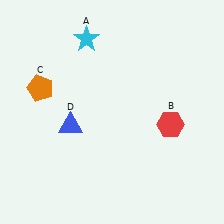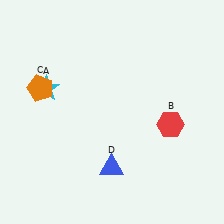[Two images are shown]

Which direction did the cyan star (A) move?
The cyan star (A) moved down.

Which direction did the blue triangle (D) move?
The blue triangle (D) moved down.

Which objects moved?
The objects that moved are: the cyan star (A), the blue triangle (D).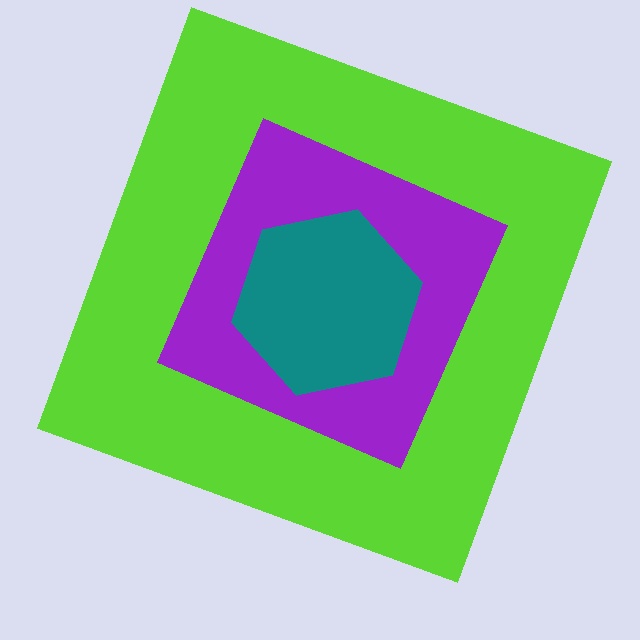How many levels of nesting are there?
3.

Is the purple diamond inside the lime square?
Yes.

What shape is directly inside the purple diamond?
The teal hexagon.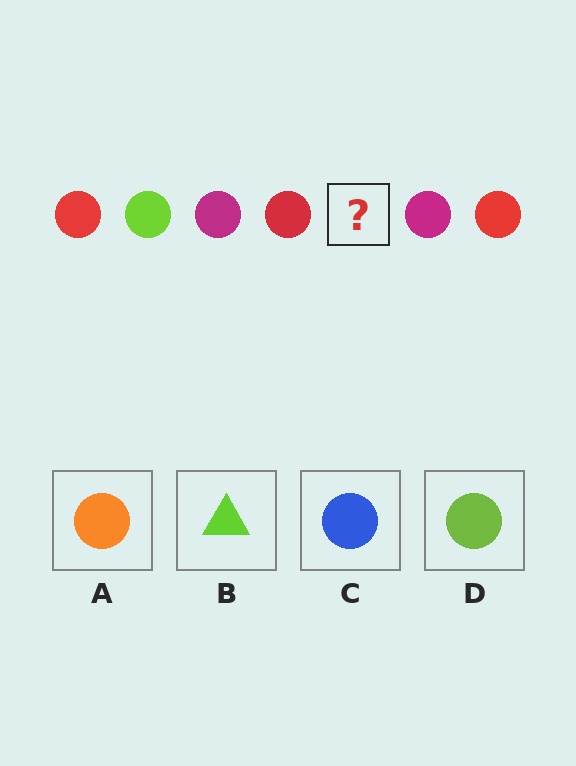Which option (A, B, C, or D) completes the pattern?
D.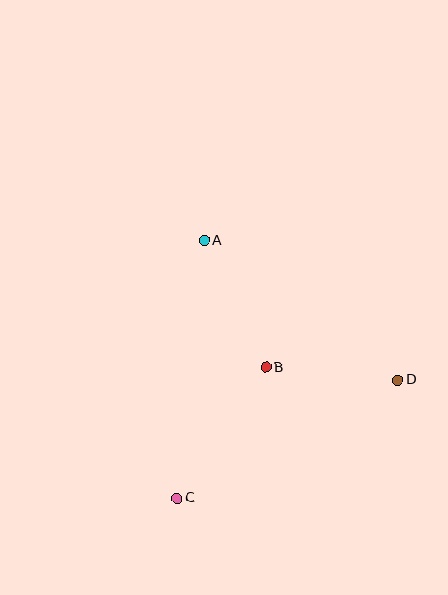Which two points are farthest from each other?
Points A and C are farthest from each other.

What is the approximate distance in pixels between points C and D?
The distance between C and D is approximately 250 pixels.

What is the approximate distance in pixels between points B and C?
The distance between B and C is approximately 158 pixels.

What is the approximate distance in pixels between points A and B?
The distance between A and B is approximately 141 pixels.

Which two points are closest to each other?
Points B and D are closest to each other.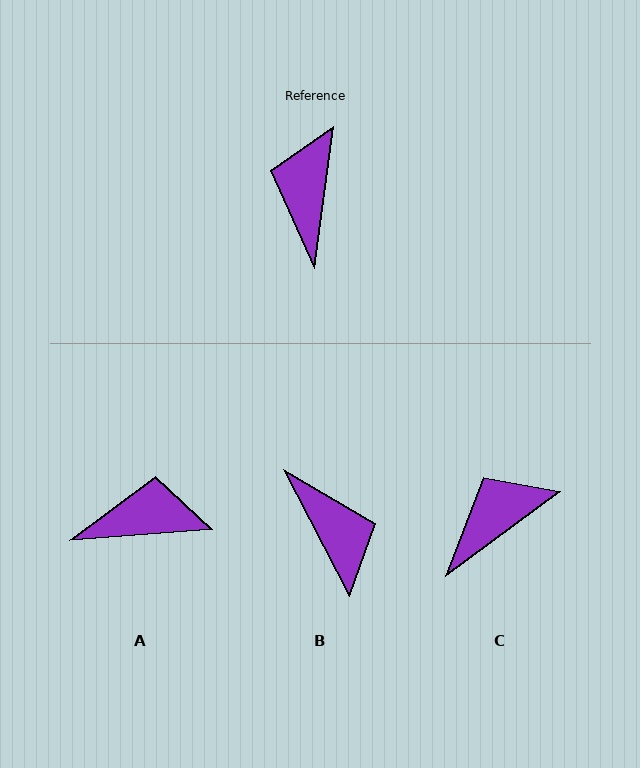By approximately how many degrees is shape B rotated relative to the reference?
Approximately 145 degrees clockwise.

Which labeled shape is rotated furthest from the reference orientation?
B, about 145 degrees away.